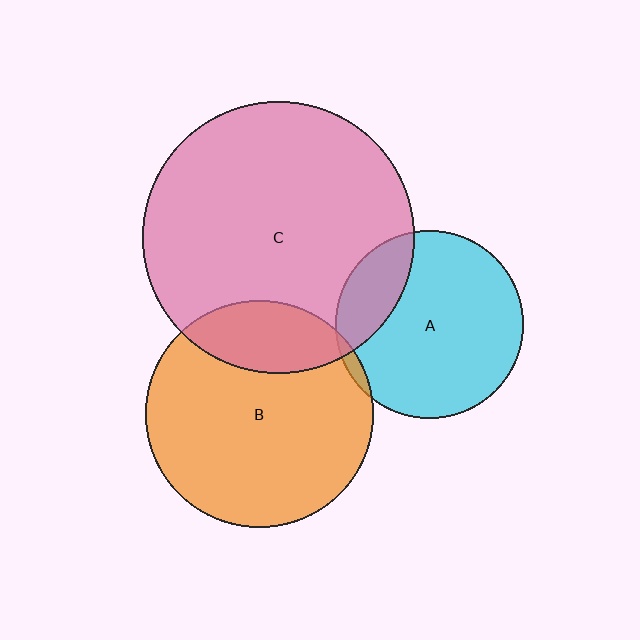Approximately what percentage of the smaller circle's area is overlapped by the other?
Approximately 20%.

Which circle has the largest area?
Circle C (pink).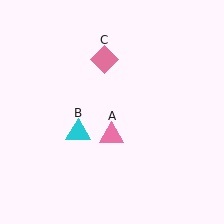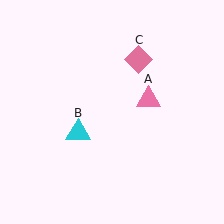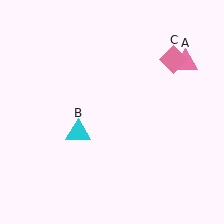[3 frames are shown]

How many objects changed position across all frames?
2 objects changed position: pink triangle (object A), pink diamond (object C).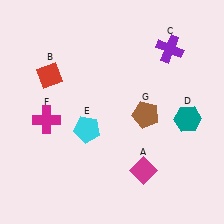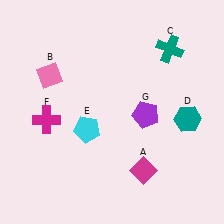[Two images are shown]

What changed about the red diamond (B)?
In Image 1, B is red. In Image 2, it changed to pink.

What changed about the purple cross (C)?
In Image 1, C is purple. In Image 2, it changed to teal.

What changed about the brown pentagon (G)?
In Image 1, G is brown. In Image 2, it changed to purple.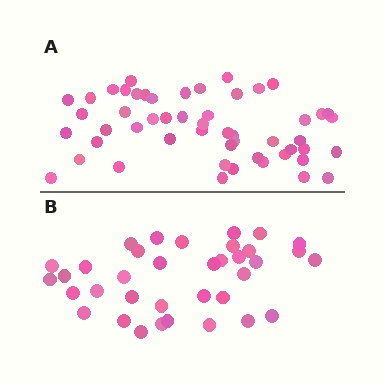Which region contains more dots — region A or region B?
Region A (the top region) has more dots.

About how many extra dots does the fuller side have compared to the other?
Region A has approximately 15 more dots than region B.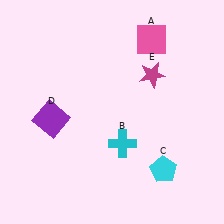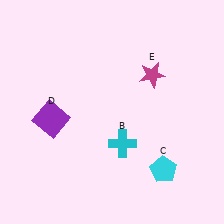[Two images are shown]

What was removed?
The pink square (A) was removed in Image 2.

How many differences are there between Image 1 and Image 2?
There is 1 difference between the two images.